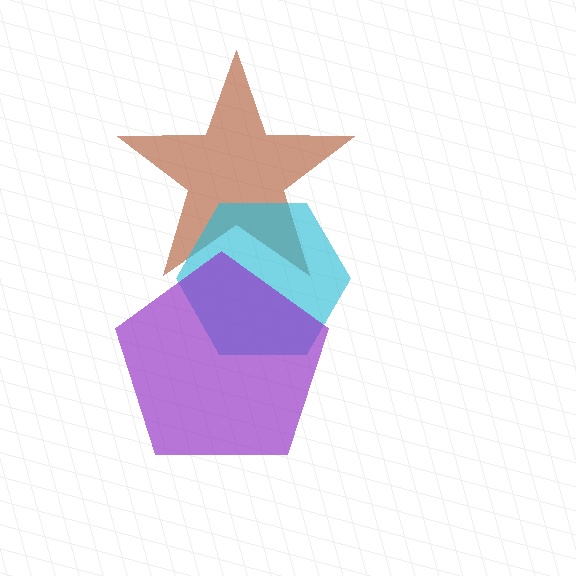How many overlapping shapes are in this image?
There are 3 overlapping shapes in the image.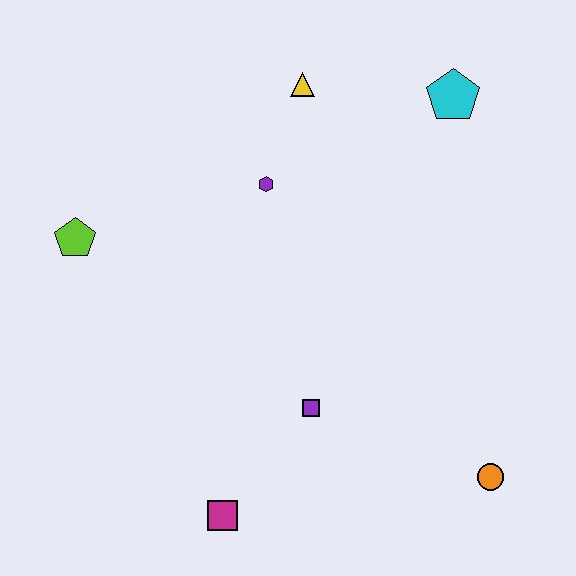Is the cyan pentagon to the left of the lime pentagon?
No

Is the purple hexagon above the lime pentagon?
Yes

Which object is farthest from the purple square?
The cyan pentagon is farthest from the purple square.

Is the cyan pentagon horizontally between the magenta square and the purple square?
No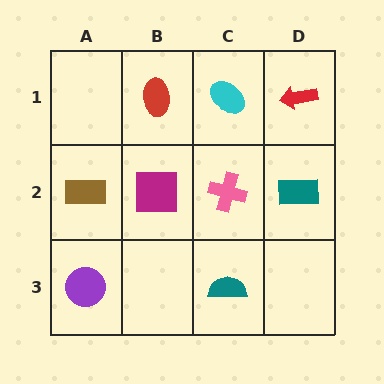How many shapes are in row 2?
4 shapes.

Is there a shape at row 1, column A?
No, that cell is empty.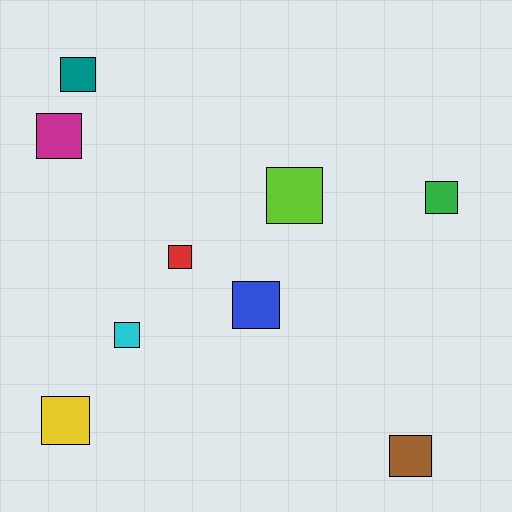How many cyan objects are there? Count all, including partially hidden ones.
There is 1 cyan object.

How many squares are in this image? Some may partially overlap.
There are 9 squares.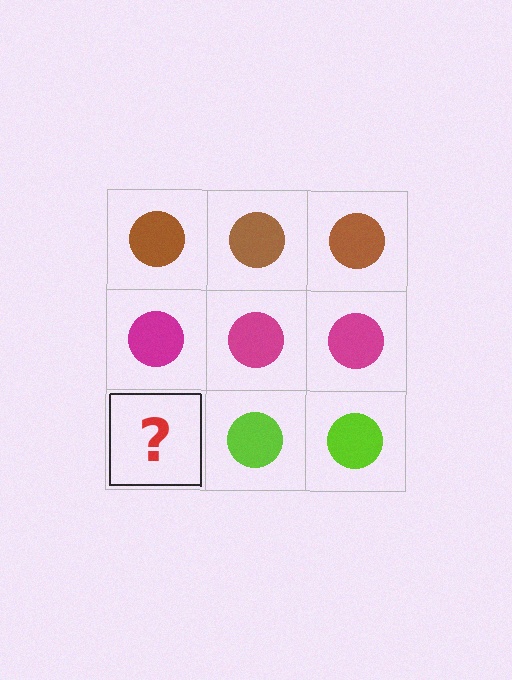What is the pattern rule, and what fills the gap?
The rule is that each row has a consistent color. The gap should be filled with a lime circle.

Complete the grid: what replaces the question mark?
The question mark should be replaced with a lime circle.